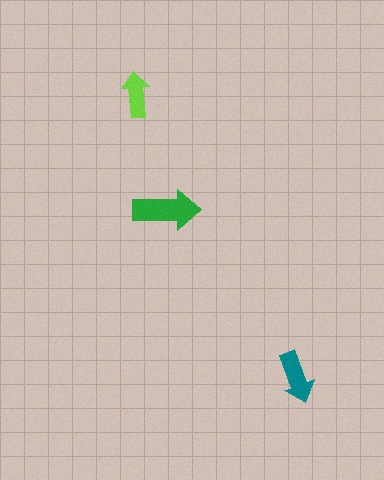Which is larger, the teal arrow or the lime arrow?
The teal one.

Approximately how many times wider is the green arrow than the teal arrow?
About 1.5 times wider.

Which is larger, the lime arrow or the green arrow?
The green one.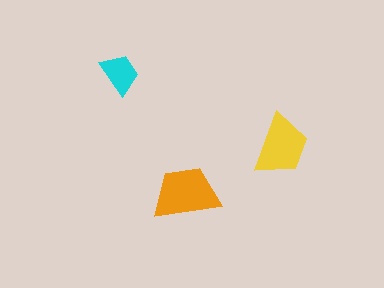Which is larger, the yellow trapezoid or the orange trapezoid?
The orange one.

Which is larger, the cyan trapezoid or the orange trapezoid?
The orange one.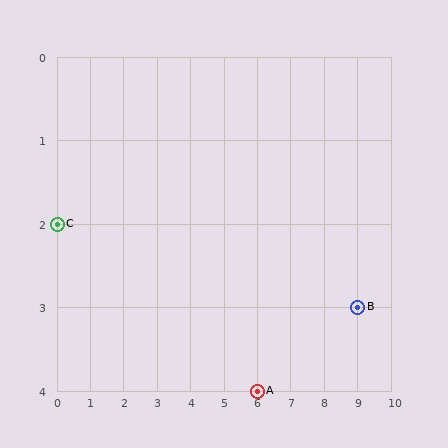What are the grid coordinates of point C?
Point C is at grid coordinates (0, 2).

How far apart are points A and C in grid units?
Points A and C are 6 columns and 2 rows apart (about 6.3 grid units diagonally).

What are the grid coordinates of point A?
Point A is at grid coordinates (6, 4).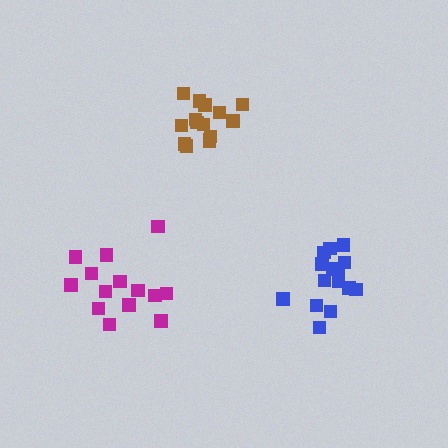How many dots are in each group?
Group 1: 15 dots, Group 2: 15 dots, Group 3: 14 dots (44 total).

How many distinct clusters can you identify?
There are 3 distinct clusters.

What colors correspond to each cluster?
The clusters are colored: brown, blue, magenta.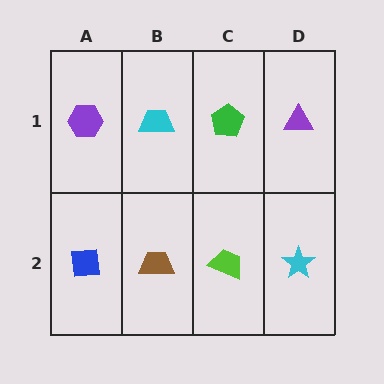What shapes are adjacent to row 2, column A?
A purple hexagon (row 1, column A), a brown trapezoid (row 2, column B).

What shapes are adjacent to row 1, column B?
A brown trapezoid (row 2, column B), a purple hexagon (row 1, column A), a green pentagon (row 1, column C).